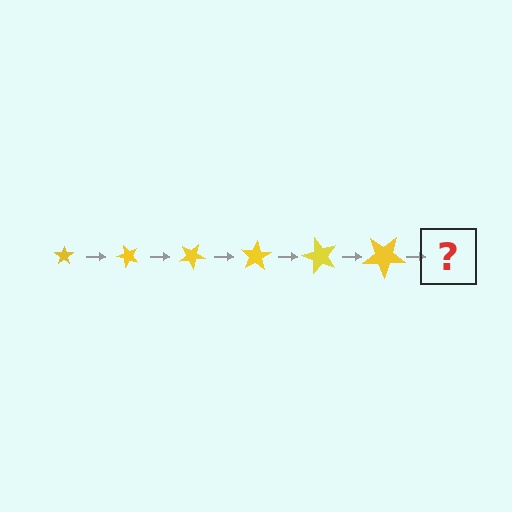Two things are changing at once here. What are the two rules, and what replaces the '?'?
The two rules are that the star grows larger each step and it rotates 50 degrees each step. The '?' should be a star, larger than the previous one and rotated 300 degrees from the start.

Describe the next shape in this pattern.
It should be a star, larger than the previous one and rotated 300 degrees from the start.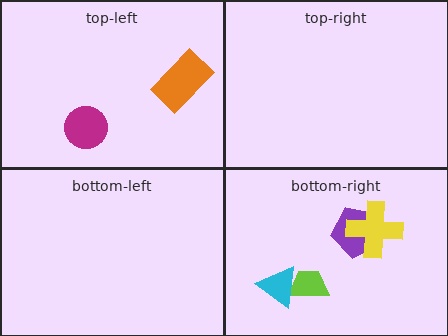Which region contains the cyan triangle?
The bottom-right region.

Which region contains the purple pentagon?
The bottom-right region.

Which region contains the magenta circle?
The top-left region.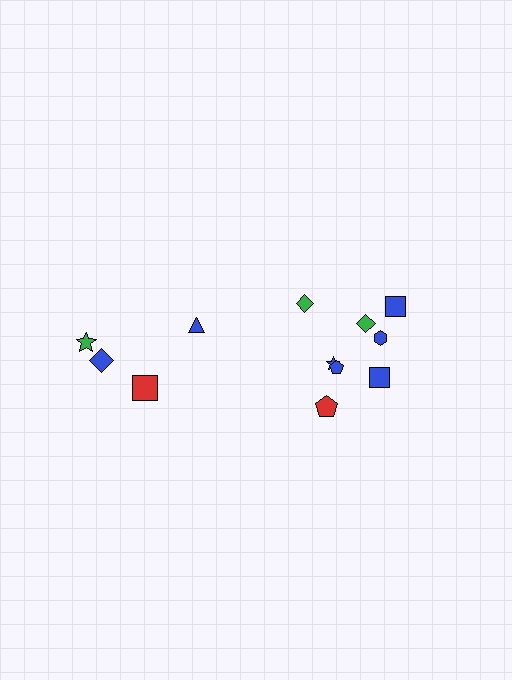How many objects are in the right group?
There are 8 objects.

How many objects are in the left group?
There are 4 objects.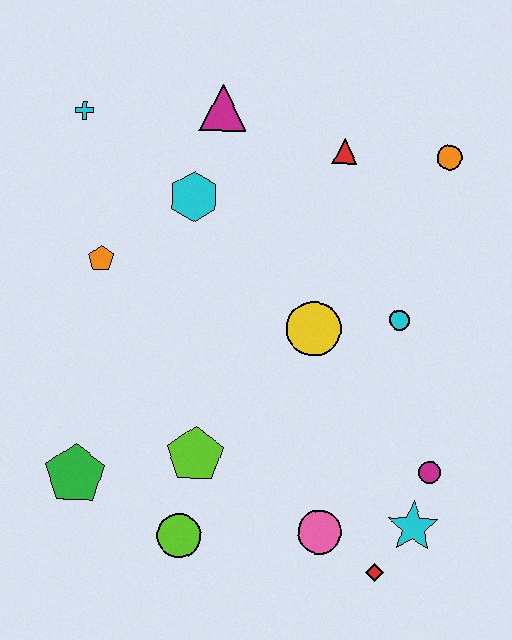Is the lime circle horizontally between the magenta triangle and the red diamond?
No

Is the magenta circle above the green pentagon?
Yes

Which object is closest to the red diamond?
The cyan star is closest to the red diamond.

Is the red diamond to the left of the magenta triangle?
No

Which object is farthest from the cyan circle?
The cyan cross is farthest from the cyan circle.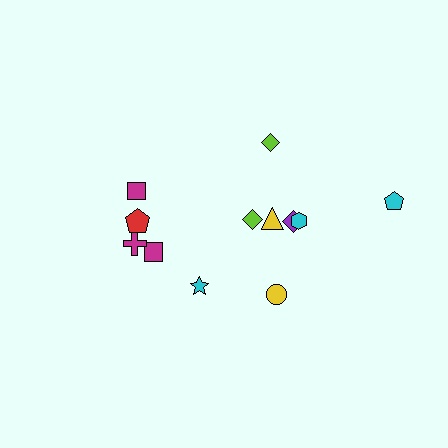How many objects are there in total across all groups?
There are 12 objects.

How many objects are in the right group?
There are 7 objects.